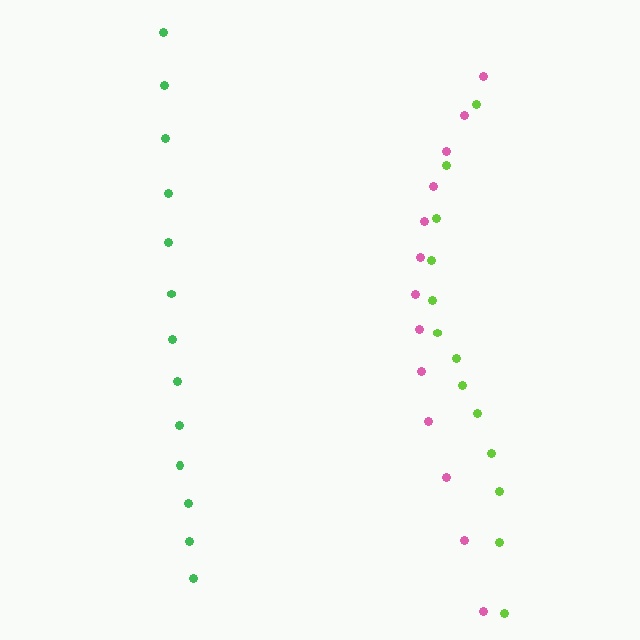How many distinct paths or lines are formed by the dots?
There are 3 distinct paths.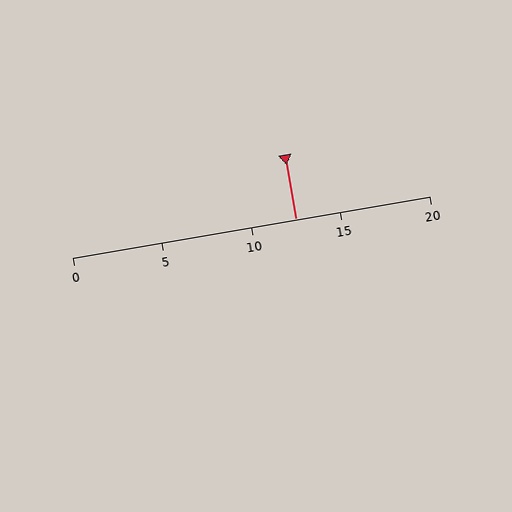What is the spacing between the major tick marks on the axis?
The major ticks are spaced 5 apart.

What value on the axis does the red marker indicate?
The marker indicates approximately 12.5.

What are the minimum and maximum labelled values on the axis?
The axis runs from 0 to 20.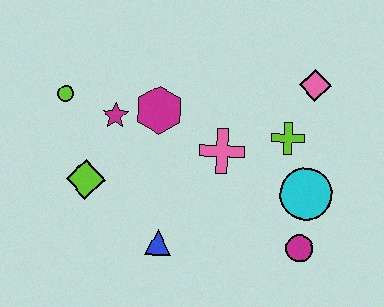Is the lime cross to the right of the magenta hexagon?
Yes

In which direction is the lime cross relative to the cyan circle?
The lime cross is above the cyan circle.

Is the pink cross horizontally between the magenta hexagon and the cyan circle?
Yes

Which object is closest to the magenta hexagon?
The magenta star is closest to the magenta hexagon.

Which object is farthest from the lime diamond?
The pink diamond is farthest from the lime diamond.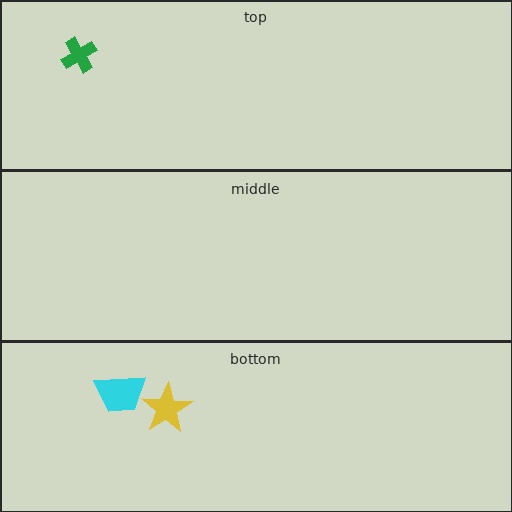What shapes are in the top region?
The green cross.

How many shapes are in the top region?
1.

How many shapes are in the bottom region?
2.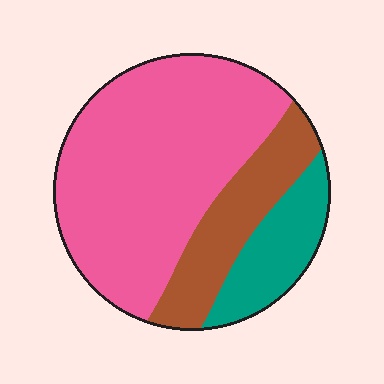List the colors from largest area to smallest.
From largest to smallest: pink, brown, teal.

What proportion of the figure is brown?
Brown takes up about one fifth (1/5) of the figure.